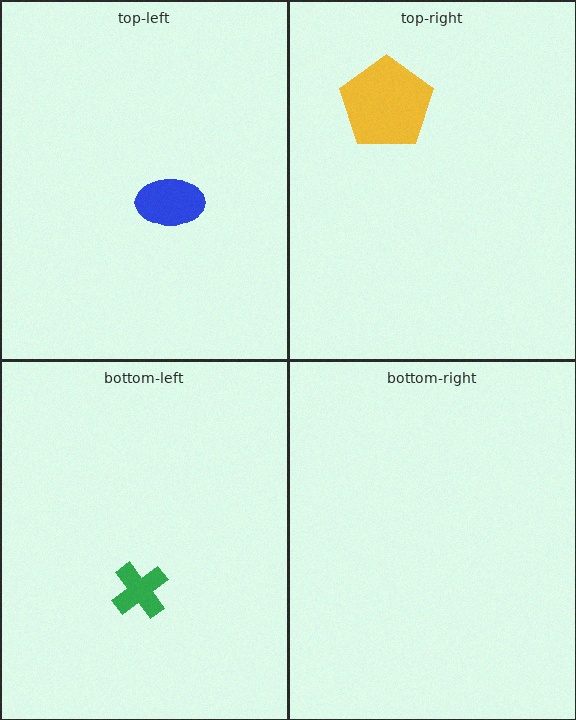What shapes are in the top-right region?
The yellow pentagon.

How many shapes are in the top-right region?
1.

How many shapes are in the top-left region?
1.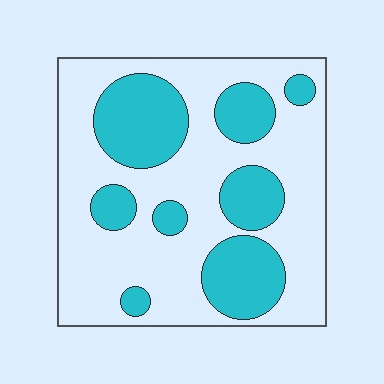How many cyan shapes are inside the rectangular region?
8.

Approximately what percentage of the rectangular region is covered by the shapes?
Approximately 30%.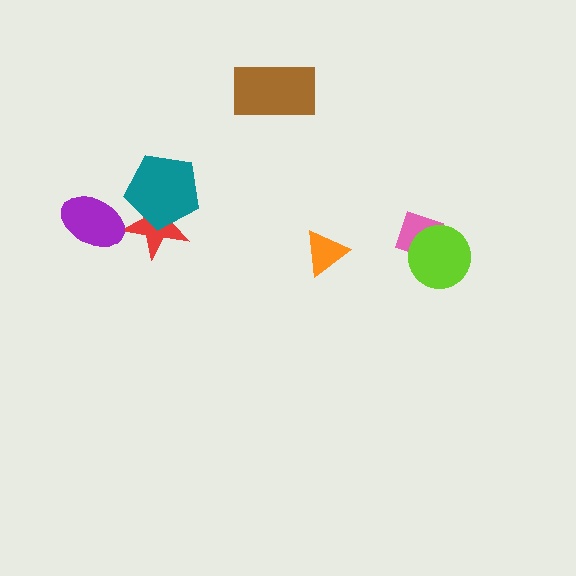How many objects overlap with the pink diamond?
1 object overlaps with the pink diamond.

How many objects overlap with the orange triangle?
0 objects overlap with the orange triangle.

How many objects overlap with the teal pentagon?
1 object overlaps with the teal pentagon.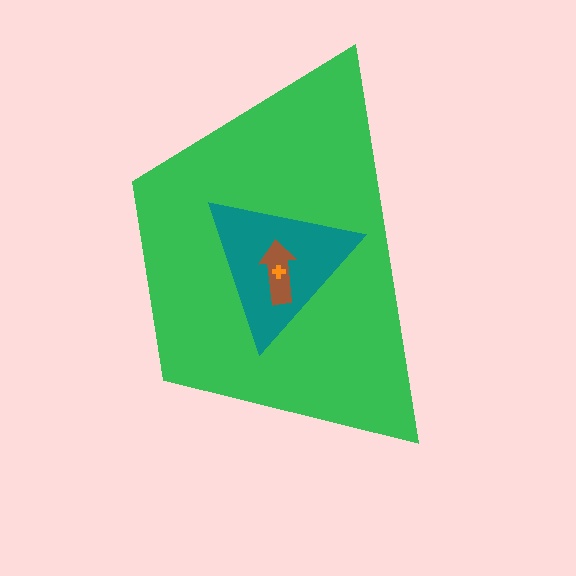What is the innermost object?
The orange cross.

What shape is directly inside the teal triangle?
The brown arrow.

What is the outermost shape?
The green trapezoid.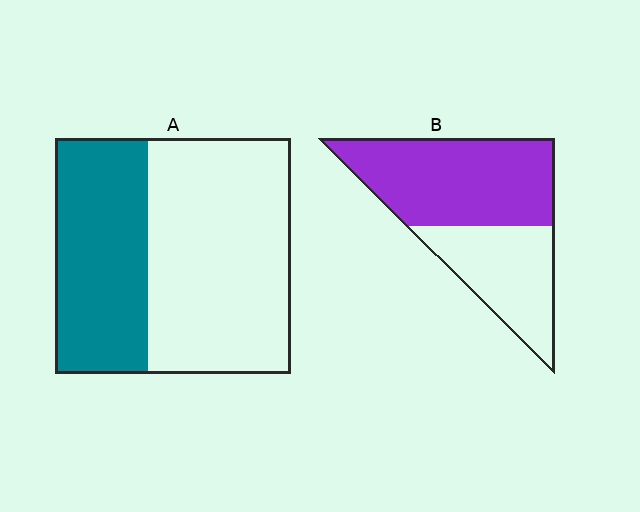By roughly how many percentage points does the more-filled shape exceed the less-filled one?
By roughly 20 percentage points (B over A).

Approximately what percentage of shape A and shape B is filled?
A is approximately 40% and B is approximately 60%.